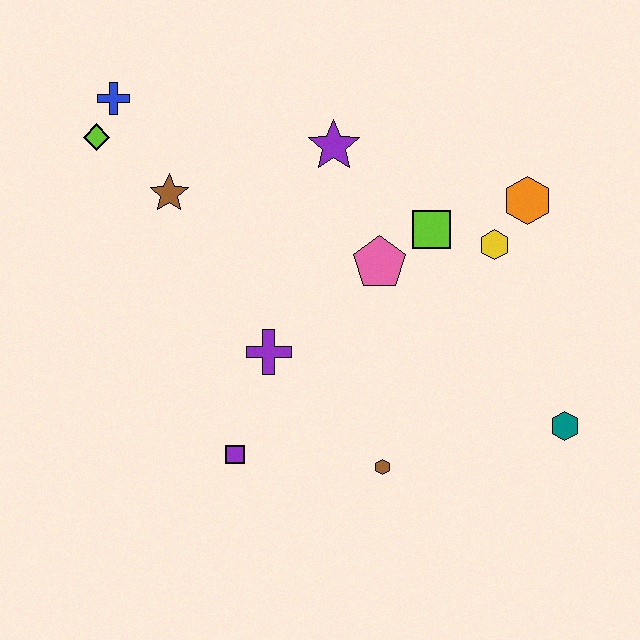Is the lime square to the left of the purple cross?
No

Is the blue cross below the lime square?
No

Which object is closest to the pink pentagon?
The lime square is closest to the pink pentagon.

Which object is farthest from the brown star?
The teal hexagon is farthest from the brown star.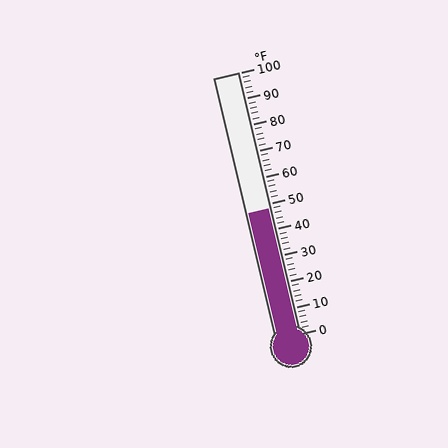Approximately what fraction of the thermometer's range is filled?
The thermometer is filled to approximately 50% of its range.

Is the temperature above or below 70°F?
The temperature is below 70°F.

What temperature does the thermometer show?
The thermometer shows approximately 48°F.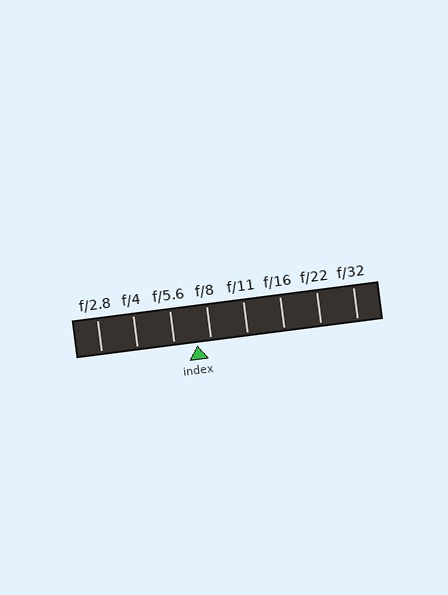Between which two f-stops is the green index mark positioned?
The index mark is between f/5.6 and f/8.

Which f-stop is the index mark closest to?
The index mark is closest to f/8.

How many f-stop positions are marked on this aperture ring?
There are 8 f-stop positions marked.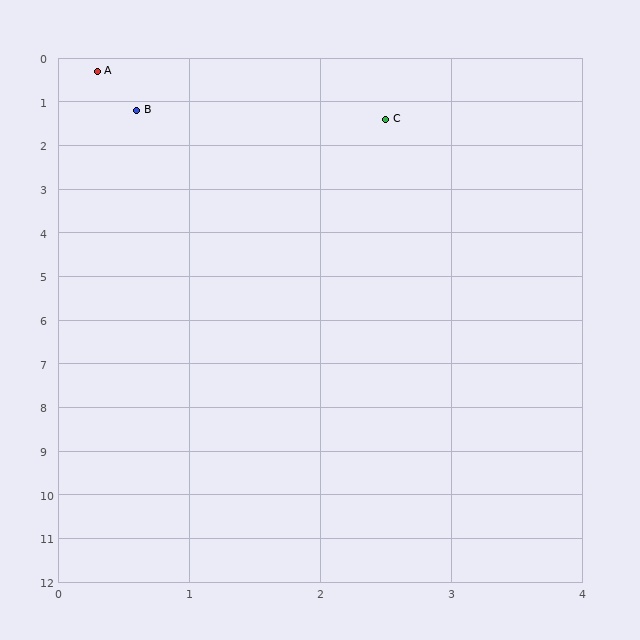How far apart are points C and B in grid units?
Points C and B are about 1.9 grid units apart.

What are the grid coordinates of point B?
Point B is at approximately (0.6, 1.2).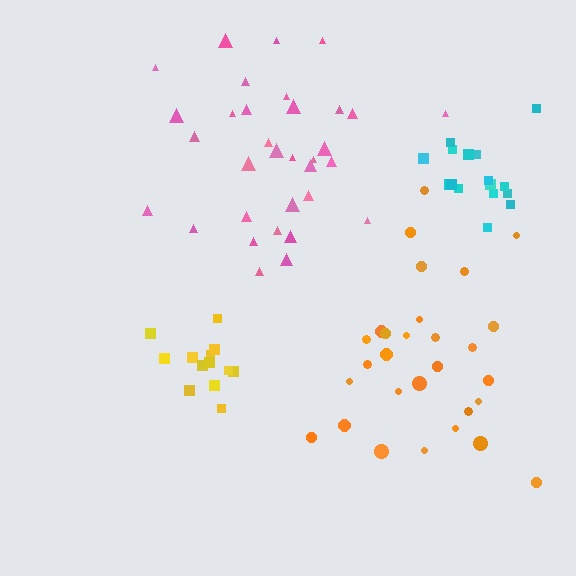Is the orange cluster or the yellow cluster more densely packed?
Yellow.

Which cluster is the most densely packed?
Cyan.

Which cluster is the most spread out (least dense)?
Orange.